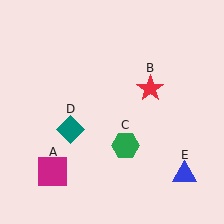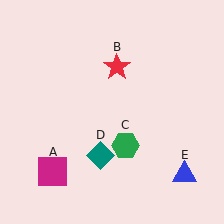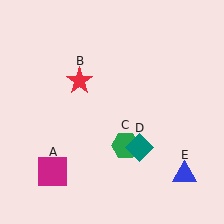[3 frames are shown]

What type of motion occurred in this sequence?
The red star (object B), teal diamond (object D) rotated counterclockwise around the center of the scene.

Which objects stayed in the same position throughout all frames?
Magenta square (object A) and green hexagon (object C) and blue triangle (object E) remained stationary.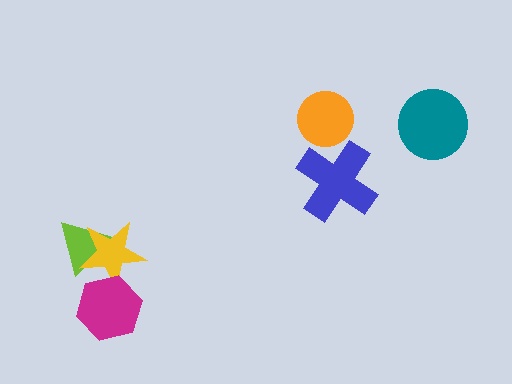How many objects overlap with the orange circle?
0 objects overlap with the orange circle.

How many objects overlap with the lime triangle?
1 object overlaps with the lime triangle.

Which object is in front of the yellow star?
The magenta hexagon is in front of the yellow star.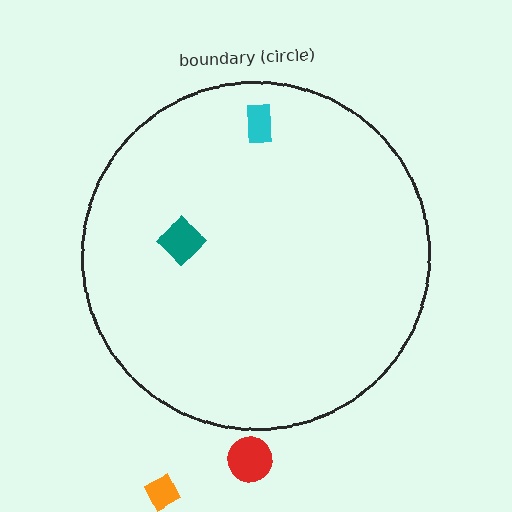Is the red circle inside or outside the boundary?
Outside.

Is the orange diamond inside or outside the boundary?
Outside.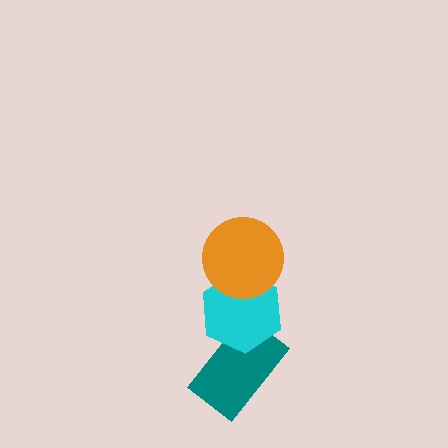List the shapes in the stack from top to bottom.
From top to bottom: the orange circle, the cyan hexagon, the teal rectangle.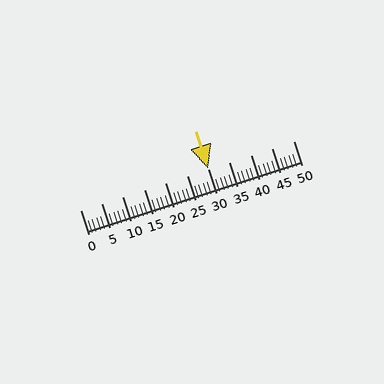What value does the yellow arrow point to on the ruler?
The yellow arrow points to approximately 30.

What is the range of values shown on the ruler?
The ruler shows values from 0 to 50.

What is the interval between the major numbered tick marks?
The major tick marks are spaced 5 units apart.